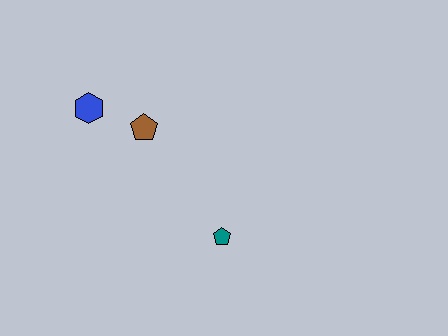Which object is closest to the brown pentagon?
The blue hexagon is closest to the brown pentagon.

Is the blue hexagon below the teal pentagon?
No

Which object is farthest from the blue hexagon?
The teal pentagon is farthest from the blue hexagon.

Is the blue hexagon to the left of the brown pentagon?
Yes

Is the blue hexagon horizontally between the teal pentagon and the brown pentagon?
No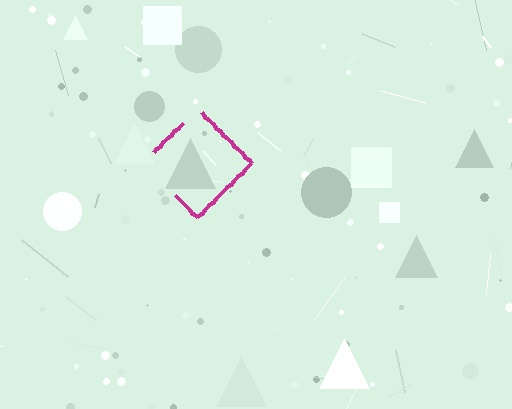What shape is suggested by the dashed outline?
The dashed outline suggests a diamond.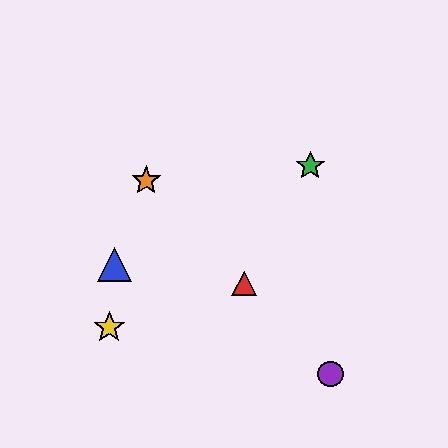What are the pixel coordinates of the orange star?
The orange star is at (146, 180).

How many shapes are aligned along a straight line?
3 shapes (the red triangle, the purple circle, the orange star) are aligned along a straight line.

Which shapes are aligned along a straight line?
The red triangle, the purple circle, the orange star are aligned along a straight line.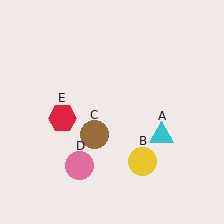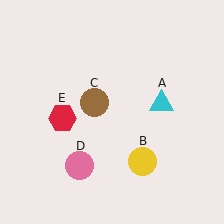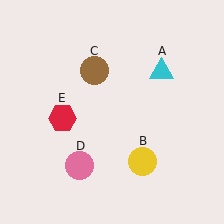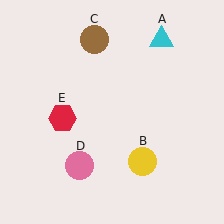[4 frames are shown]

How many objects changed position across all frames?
2 objects changed position: cyan triangle (object A), brown circle (object C).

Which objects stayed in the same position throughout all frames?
Yellow circle (object B) and pink circle (object D) and red hexagon (object E) remained stationary.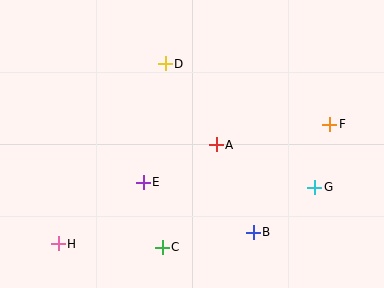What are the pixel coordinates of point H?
Point H is at (58, 244).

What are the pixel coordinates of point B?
Point B is at (253, 232).